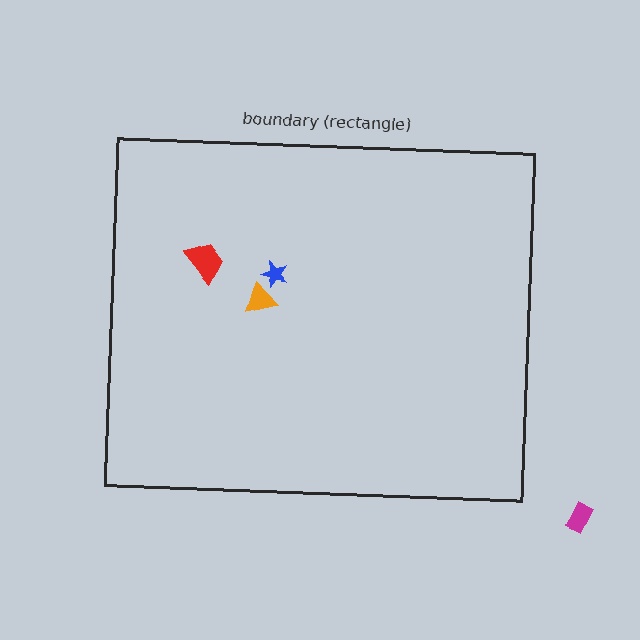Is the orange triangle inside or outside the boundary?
Inside.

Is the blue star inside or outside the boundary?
Inside.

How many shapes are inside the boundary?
3 inside, 1 outside.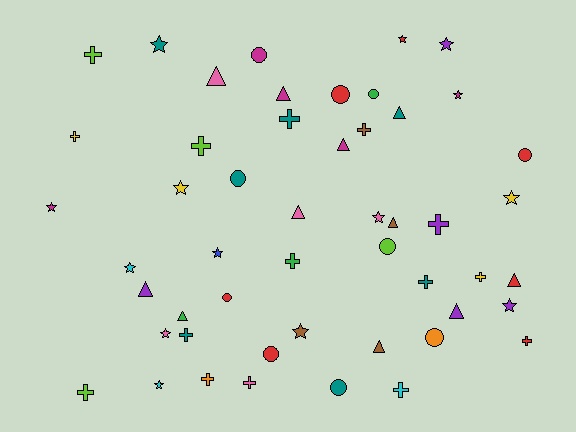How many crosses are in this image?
There are 15 crosses.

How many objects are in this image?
There are 50 objects.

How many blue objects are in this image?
There is 1 blue object.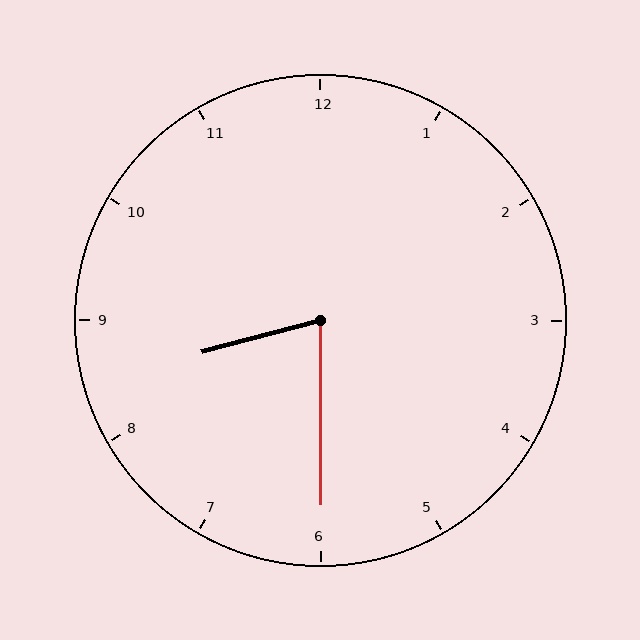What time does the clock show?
8:30.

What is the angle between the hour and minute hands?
Approximately 75 degrees.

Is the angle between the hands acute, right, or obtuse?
It is acute.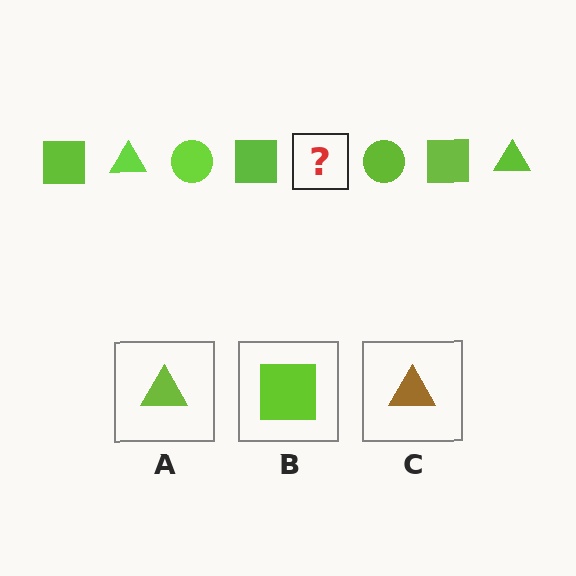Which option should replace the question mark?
Option A.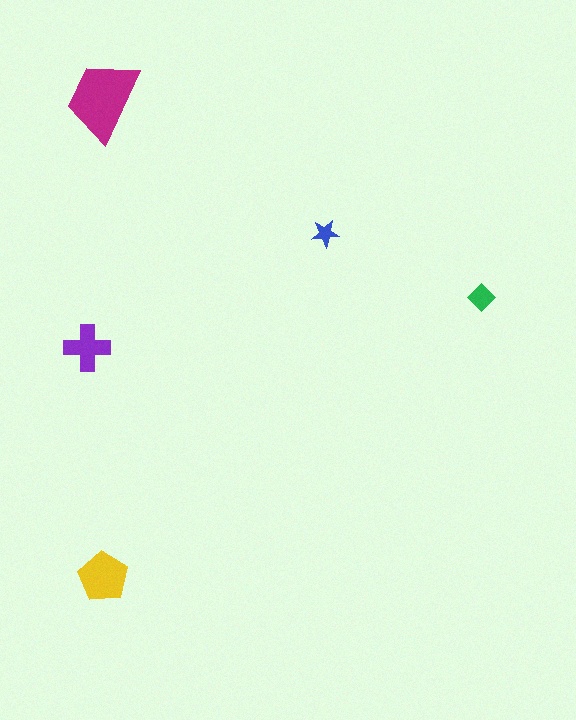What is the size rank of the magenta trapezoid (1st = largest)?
1st.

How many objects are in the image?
There are 5 objects in the image.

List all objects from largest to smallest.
The magenta trapezoid, the yellow pentagon, the purple cross, the green diamond, the blue star.